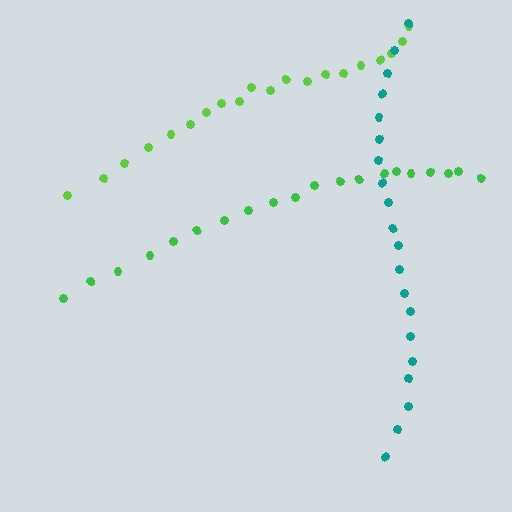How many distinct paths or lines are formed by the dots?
There are 3 distinct paths.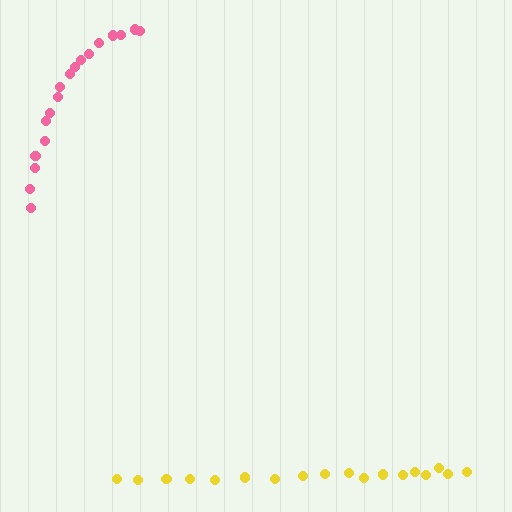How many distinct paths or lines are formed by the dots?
There are 2 distinct paths.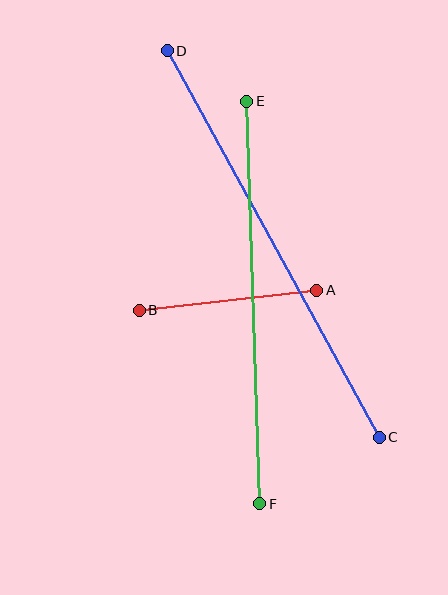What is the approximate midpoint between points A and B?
The midpoint is at approximately (228, 300) pixels.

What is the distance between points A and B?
The distance is approximately 178 pixels.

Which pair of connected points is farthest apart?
Points C and D are farthest apart.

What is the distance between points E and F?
The distance is approximately 403 pixels.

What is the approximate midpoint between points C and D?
The midpoint is at approximately (273, 244) pixels.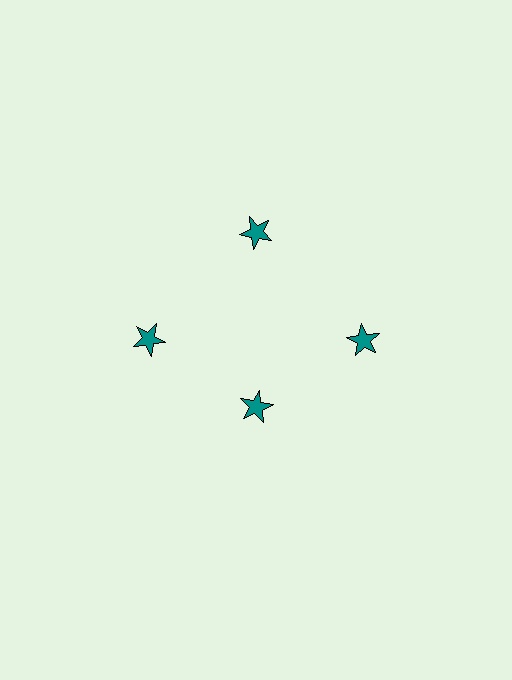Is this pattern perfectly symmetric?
No. The 4 teal stars are arranged in a ring, but one element near the 6 o'clock position is pulled inward toward the center, breaking the 4-fold rotational symmetry.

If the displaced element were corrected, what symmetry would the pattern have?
It would have 4-fold rotational symmetry — the pattern would map onto itself every 90 degrees.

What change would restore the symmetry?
The symmetry would be restored by moving it outward, back onto the ring so that all 4 stars sit at equal angles and equal distance from the center.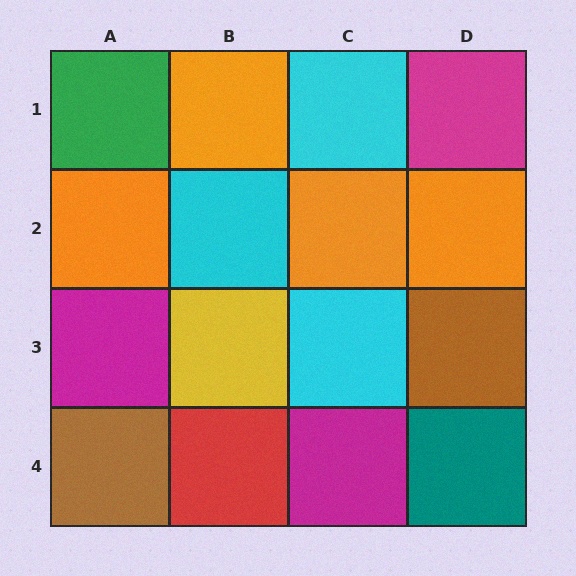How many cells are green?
1 cell is green.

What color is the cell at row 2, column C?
Orange.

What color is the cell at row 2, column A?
Orange.